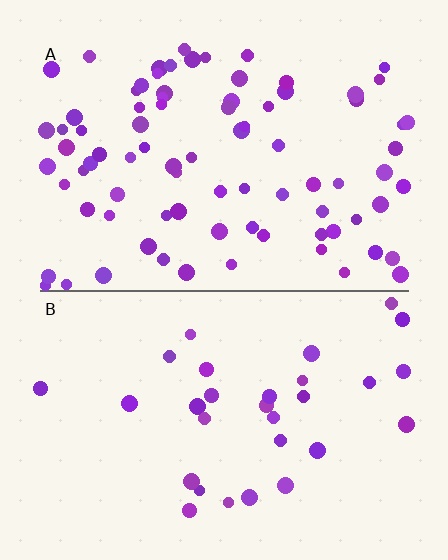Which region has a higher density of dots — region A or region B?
A (the top).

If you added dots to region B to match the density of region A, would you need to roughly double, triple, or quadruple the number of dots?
Approximately triple.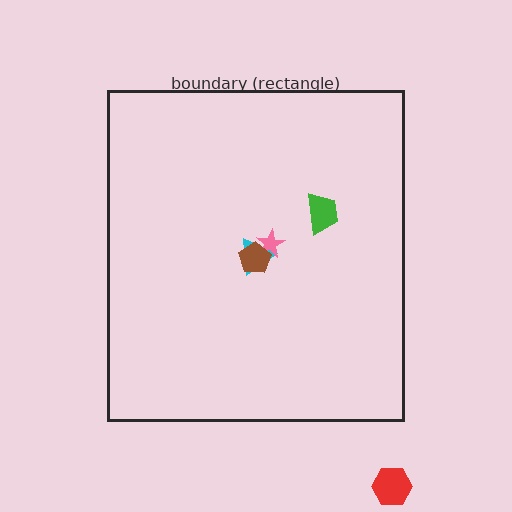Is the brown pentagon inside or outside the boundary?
Inside.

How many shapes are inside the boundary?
4 inside, 1 outside.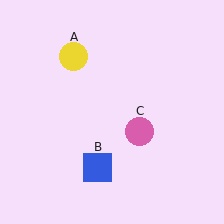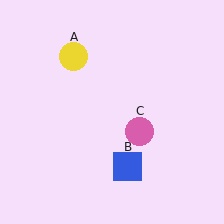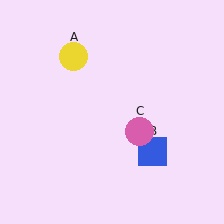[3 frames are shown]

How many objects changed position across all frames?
1 object changed position: blue square (object B).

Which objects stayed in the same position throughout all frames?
Yellow circle (object A) and pink circle (object C) remained stationary.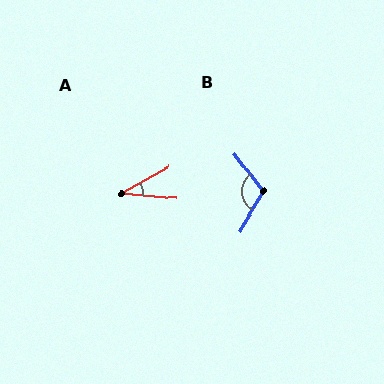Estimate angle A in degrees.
Approximately 34 degrees.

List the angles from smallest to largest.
A (34°), B (112°).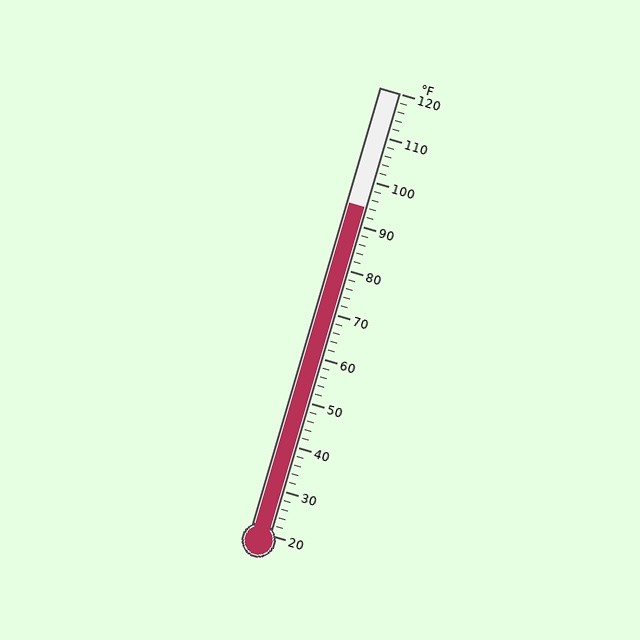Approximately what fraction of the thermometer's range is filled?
The thermometer is filled to approximately 75% of its range.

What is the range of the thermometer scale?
The thermometer scale ranges from 20°F to 120°F.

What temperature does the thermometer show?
The thermometer shows approximately 94°F.